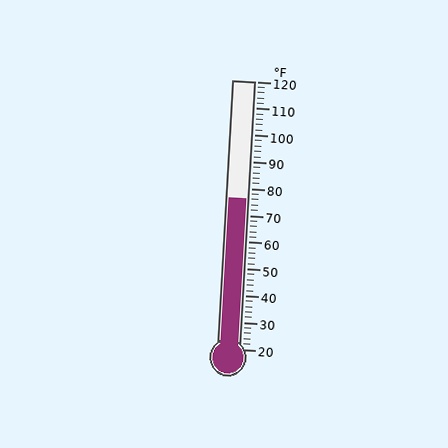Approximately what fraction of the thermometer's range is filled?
The thermometer is filled to approximately 55% of its range.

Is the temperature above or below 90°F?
The temperature is below 90°F.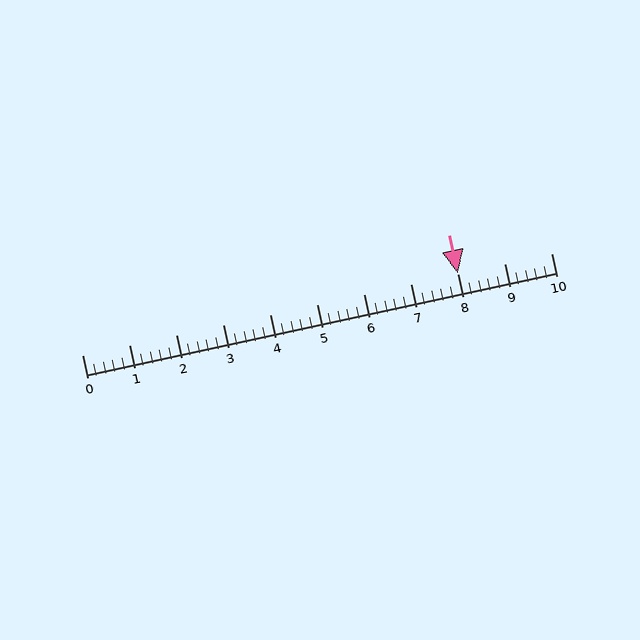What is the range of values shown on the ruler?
The ruler shows values from 0 to 10.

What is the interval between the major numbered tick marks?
The major tick marks are spaced 1 units apart.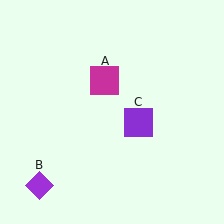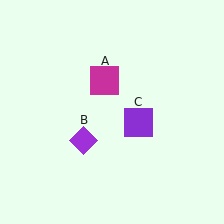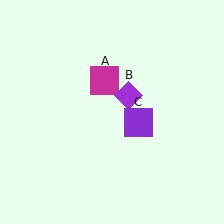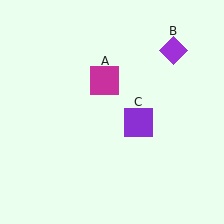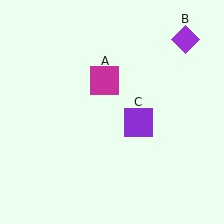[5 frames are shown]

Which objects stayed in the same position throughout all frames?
Magenta square (object A) and purple square (object C) remained stationary.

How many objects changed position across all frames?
1 object changed position: purple diamond (object B).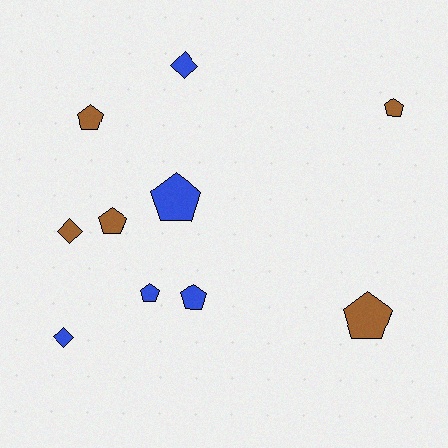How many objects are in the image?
There are 10 objects.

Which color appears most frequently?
Blue, with 5 objects.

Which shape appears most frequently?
Pentagon, with 7 objects.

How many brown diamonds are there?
There is 1 brown diamond.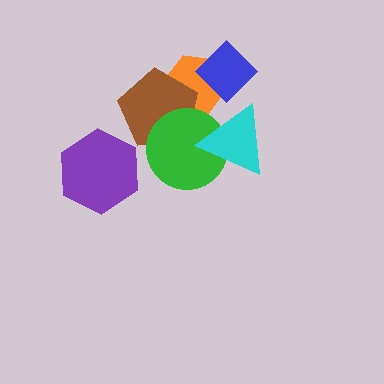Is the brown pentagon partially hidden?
Yes, it is partially covered by another shape.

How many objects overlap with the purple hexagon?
0 objects overlap with the purple hexagon.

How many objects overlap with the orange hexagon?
3 objects overlap with the orange hexagon.